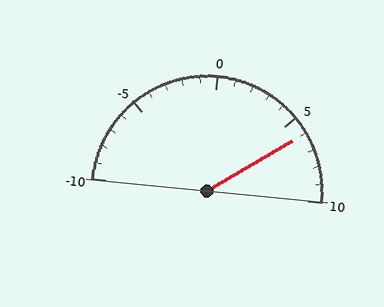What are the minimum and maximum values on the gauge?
The gauge ranges from -10 to 10.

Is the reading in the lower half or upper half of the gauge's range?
The reading is in the upper half of the range (-10 to 10).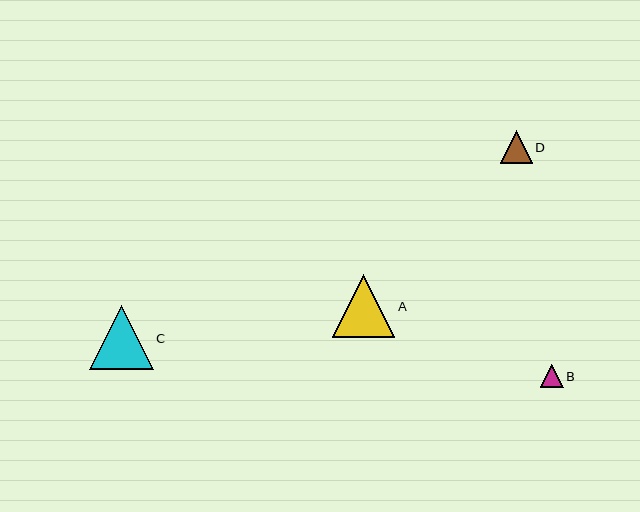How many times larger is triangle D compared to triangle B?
Triangle D is approximately 1.4 times the size of triangle B.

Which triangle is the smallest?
Triangle B is the smallest with a size of approximately 23 pixels.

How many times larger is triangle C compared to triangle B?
Triangle C is approximately 2.8 times the size of triangle B.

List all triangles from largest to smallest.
From largest to smallest: C, A, D, B.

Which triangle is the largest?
Triangle C is the largest with a size of approximately 64 pixels.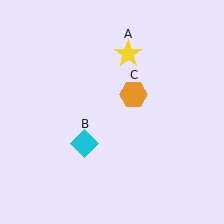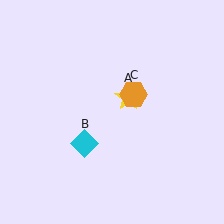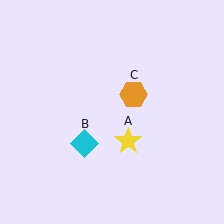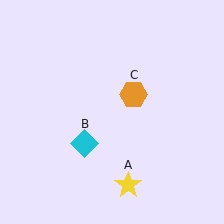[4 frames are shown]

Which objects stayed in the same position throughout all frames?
Cyan diamond (object B) and orange hexagon (object C) remained stationary.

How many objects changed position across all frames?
1 object changed position: yellow star (object A).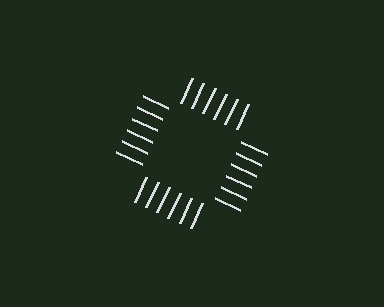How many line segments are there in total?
24 — 6 along each of the 4 edges.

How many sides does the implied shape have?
4 sides — the line-ends trace a square.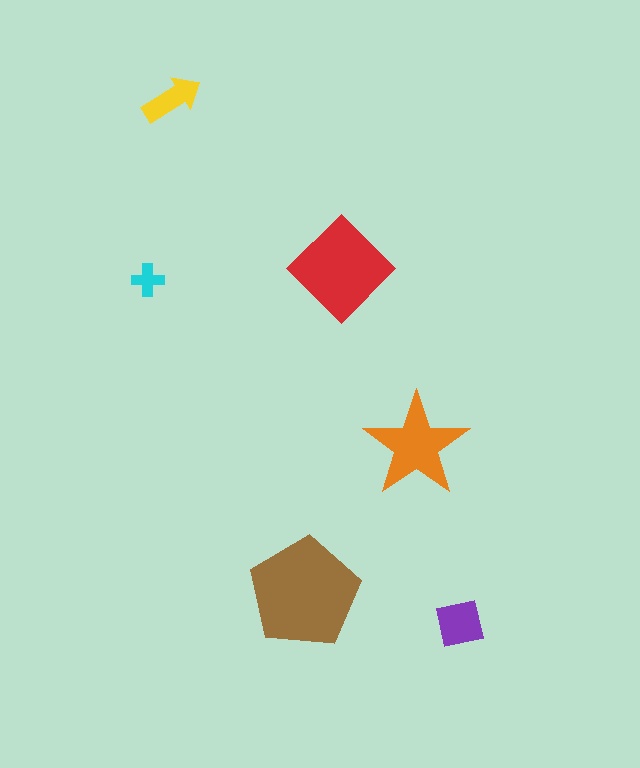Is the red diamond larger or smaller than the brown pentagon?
Smaller.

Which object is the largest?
The brown pentagon.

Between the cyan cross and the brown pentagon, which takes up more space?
The brown pentagon.